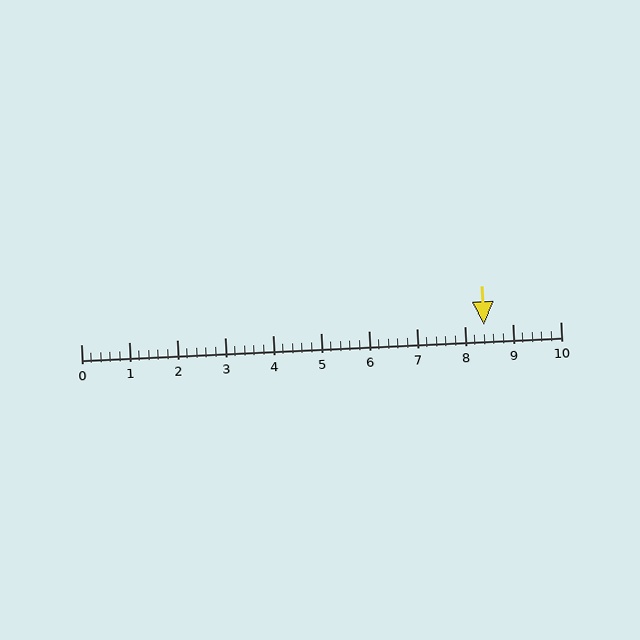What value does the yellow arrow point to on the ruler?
The yellow arrow points to approximately 8.4.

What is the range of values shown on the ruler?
The ruler shows values from 0 to 10.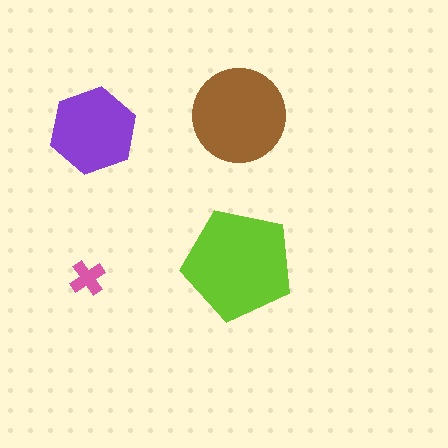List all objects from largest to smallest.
The lime pentagon, the brown circle, the purple hexagon, the pink cross.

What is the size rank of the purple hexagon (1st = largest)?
3rd.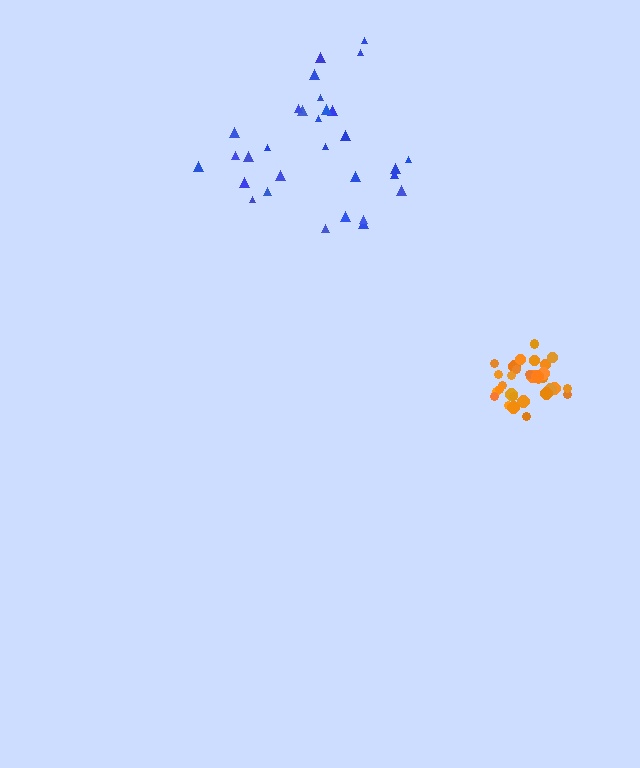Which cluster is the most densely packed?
Orange.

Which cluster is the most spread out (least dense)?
Blue.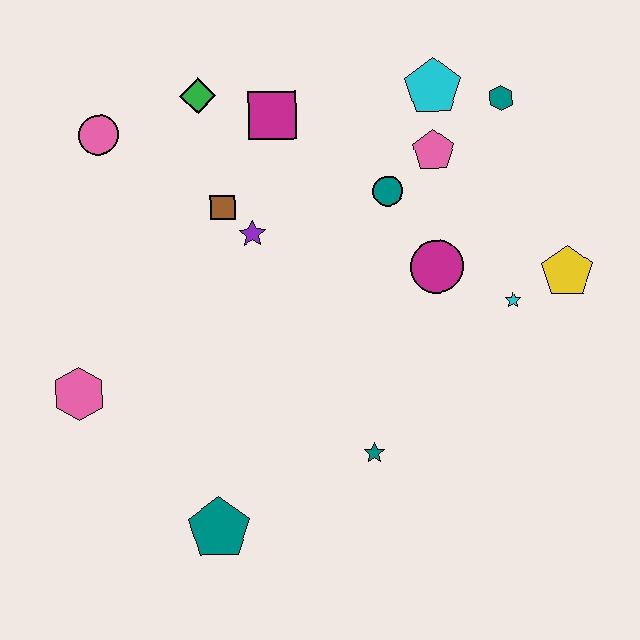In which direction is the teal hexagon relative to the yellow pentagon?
The teal hexagon is above the yellow pentagon.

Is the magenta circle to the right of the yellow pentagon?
No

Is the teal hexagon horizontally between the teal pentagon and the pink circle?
No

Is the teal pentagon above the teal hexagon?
No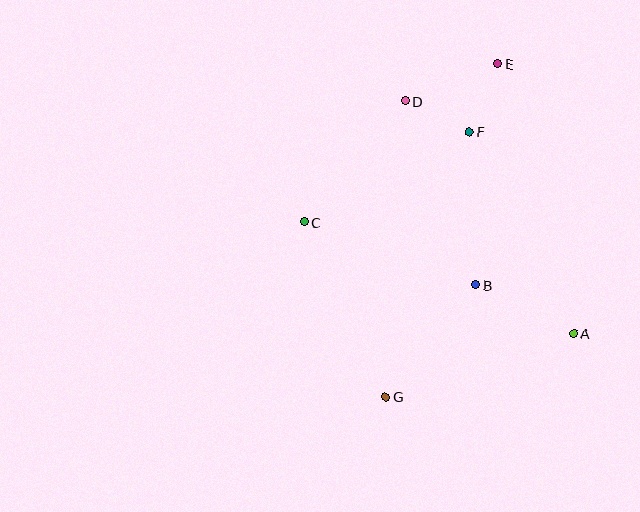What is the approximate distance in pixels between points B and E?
The distance between B and E is approximately 222 pixels.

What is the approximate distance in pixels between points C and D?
The distance between C and D is approximately 157 pixels.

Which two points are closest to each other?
Points D and F are closest to each other.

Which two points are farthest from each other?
Points E and G are farthest from each other.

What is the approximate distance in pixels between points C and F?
The distance between C and F is approximately 188 pixels.